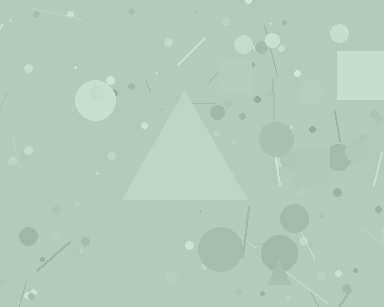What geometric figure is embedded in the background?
A triangle is embedded in the background.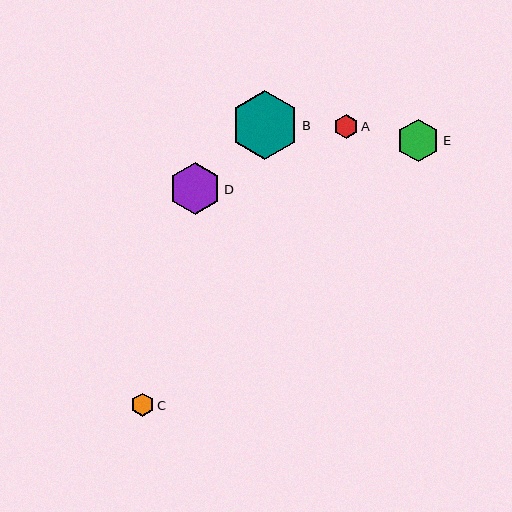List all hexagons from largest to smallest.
From largest to smallest: B, D, E, A, C.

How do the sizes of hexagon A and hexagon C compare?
Hexagon A and hexagon C are approximately the same size.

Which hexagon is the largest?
Hexagon B is the largest with a size of approximately 68 pixels.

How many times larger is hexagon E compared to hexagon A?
Hexagon E is approximately 1.8 times the size of hexagon A.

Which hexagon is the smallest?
Hexagon C is the smallest with a size of approximately 23 pixels.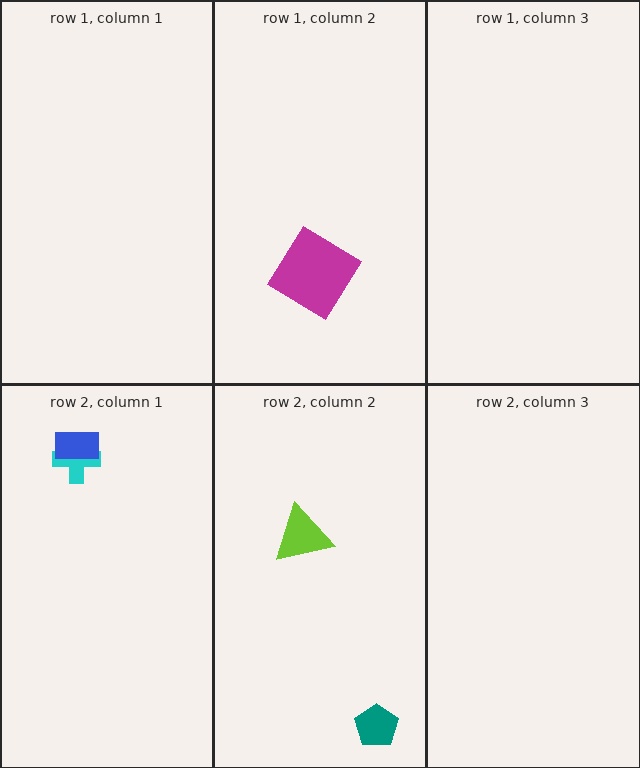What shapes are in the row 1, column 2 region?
The magenta diamond.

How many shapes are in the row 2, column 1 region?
2.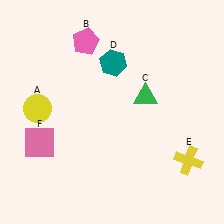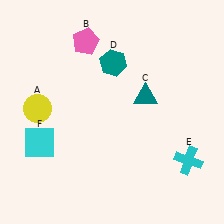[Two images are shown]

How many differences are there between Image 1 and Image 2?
There are 3 differences between the two images.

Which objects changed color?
C changed from green to teal. E changed from yellow to cyan. F changed from pink to cyan.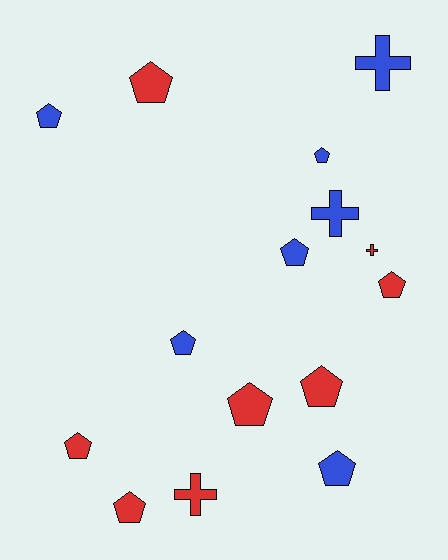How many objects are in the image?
There are 15 objects.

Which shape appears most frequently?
Pentagon, with 11 objects.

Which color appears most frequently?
Red, with 8 objects.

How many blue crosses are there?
There are 2 blue crosses.